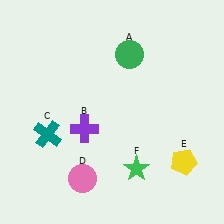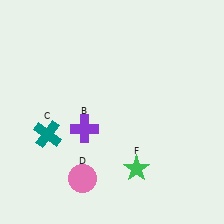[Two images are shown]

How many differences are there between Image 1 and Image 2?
There are 2 differences between the two images.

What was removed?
The yellow pentagon (E), the green circle (A) were removed in Image 2.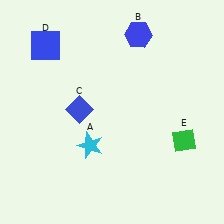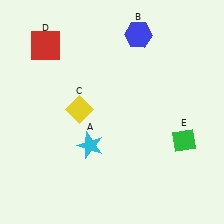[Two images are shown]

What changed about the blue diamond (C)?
In Image 1, C is blue. In Image 2, it changed to yellow.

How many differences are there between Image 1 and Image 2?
There are 2 differences between the two images.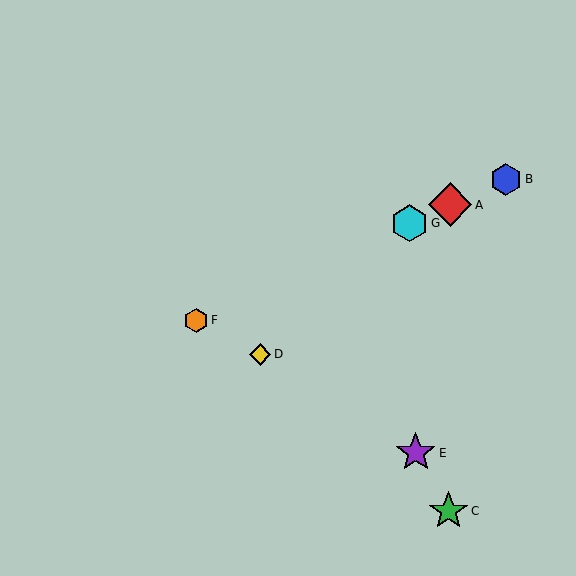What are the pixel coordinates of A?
Object A is at (450, 205).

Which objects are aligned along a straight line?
Objects A, B, F, G are aligned along a straight line.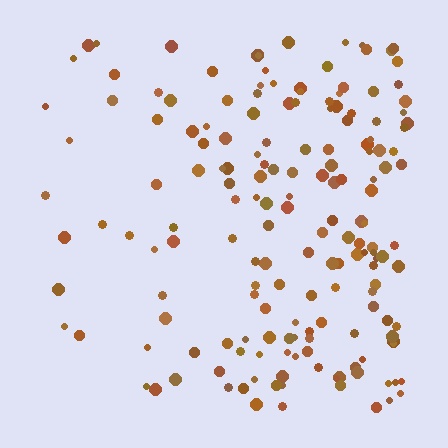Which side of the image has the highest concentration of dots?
The right.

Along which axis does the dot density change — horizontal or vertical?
Horizontal.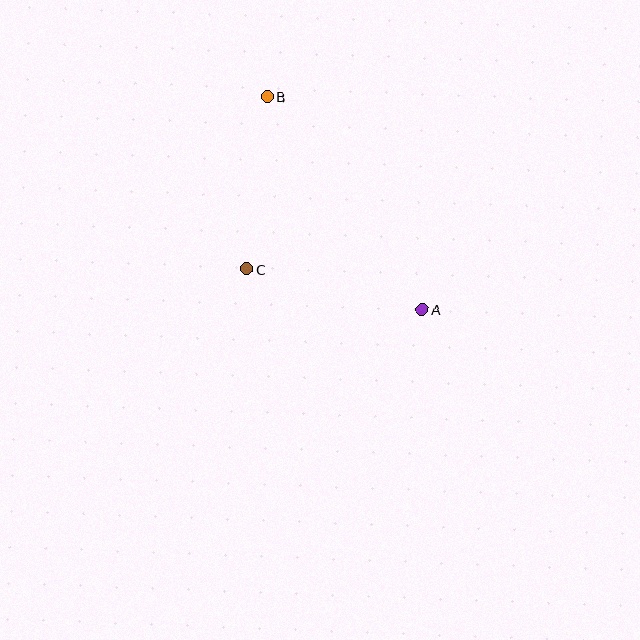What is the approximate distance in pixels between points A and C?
The distance between A and C is approximately 180 pixels.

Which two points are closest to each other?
Points B and C are closest to each other.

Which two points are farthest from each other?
Points A and B are farthest from each other.